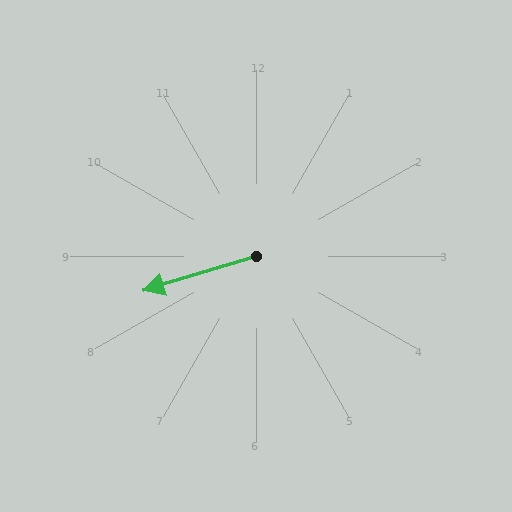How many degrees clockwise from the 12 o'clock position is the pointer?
Approximately 253 degrees.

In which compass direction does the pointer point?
West.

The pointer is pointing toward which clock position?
Roughly 8 o'clock.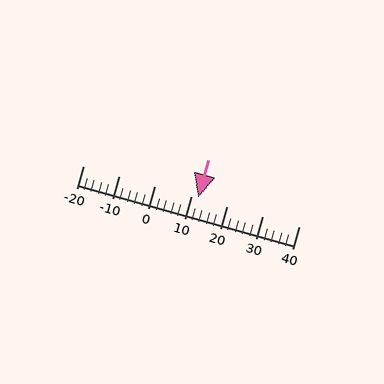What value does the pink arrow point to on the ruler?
The pink arrow points to approximately 12.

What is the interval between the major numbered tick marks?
The major tick marks are spaced 10 units apart.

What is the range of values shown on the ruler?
The ruler shows values from -20 to 40.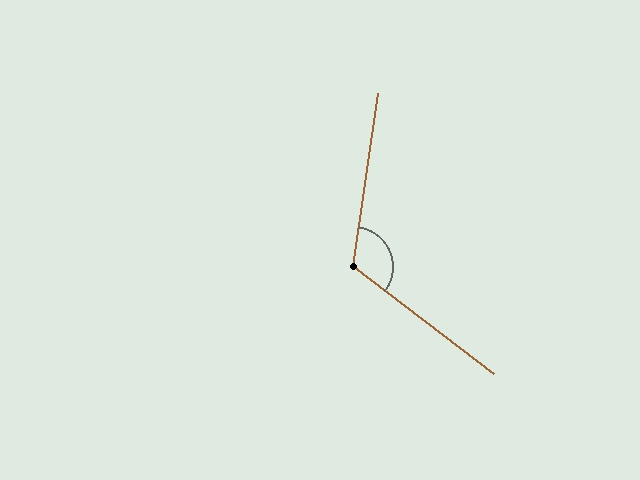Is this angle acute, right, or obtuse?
It is obtuse.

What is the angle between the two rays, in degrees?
Approximately 119 degrees.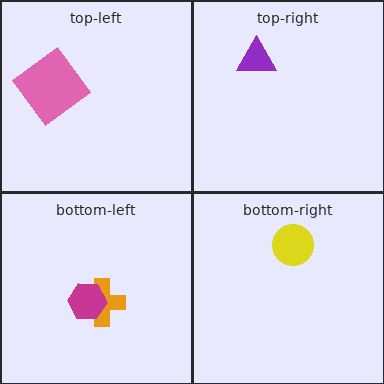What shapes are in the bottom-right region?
The yellow circle.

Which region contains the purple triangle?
The top-right region.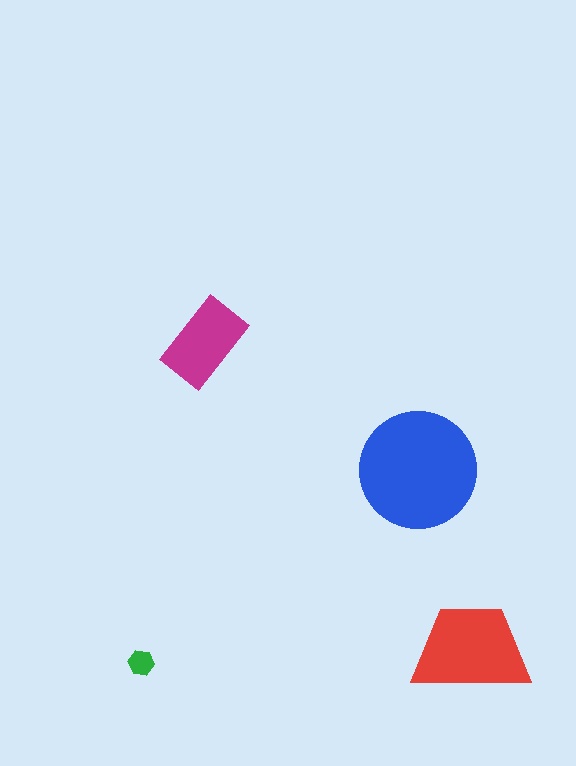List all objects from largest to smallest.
The blue circle, the red trapezoid, the magenta rectangle, the green hexagon.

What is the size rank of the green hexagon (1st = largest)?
4th.